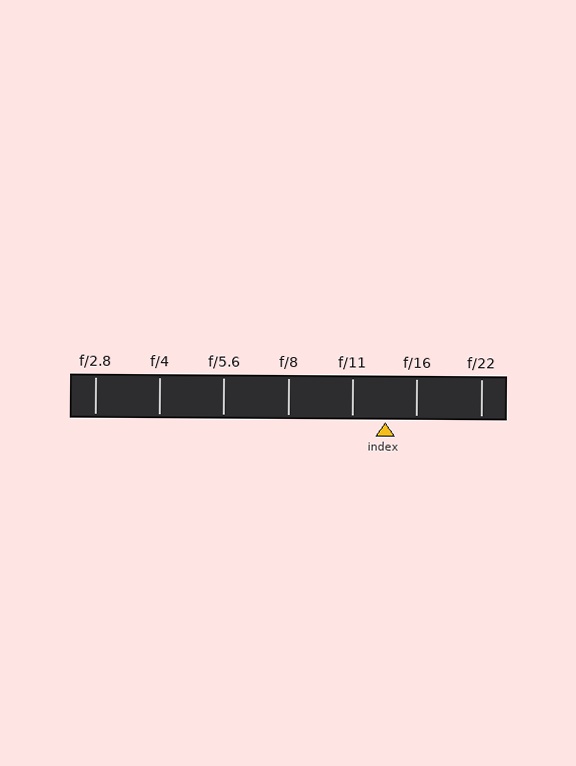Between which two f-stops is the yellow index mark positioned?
The index mark is between f/11 and f/16.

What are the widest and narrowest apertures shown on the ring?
The widest aperture shown is f/2.8 and the narrowest is f/22.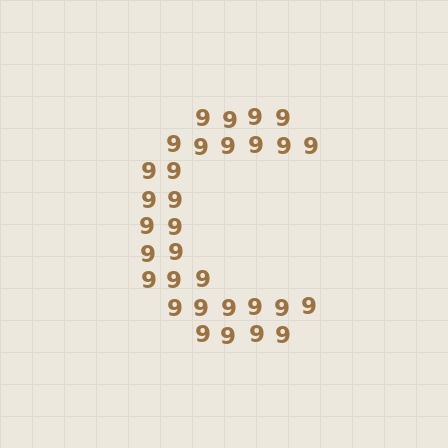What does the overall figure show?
The overall figure shows the letter C.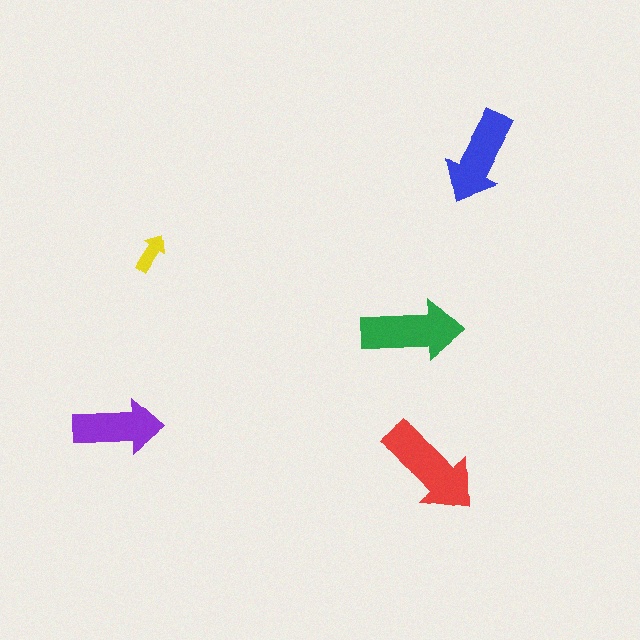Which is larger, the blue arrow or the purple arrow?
The blue one.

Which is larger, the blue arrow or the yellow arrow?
The blue one.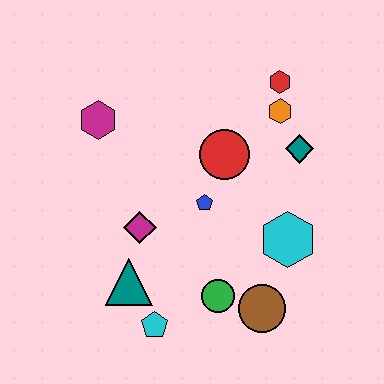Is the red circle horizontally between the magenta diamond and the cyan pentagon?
No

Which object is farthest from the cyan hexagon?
The magenta hexagon is farthest from the cyan hexagon.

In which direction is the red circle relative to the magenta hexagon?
The red circle is to the right of the magenta hexagon.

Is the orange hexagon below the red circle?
No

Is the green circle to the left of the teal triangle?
No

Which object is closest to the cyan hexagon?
The brown circle is closest to the cyan hexagon.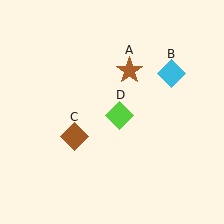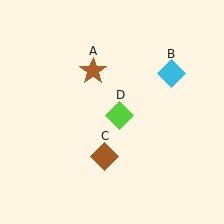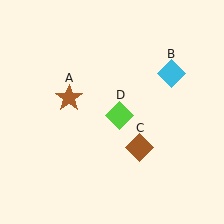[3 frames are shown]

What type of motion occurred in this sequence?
The brown star (object A), brown diamond (object C) rotated counterclockwise around the center of the scene.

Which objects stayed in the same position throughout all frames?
Cyan diamond (object B) and lime diamond (object D) remained stationary.